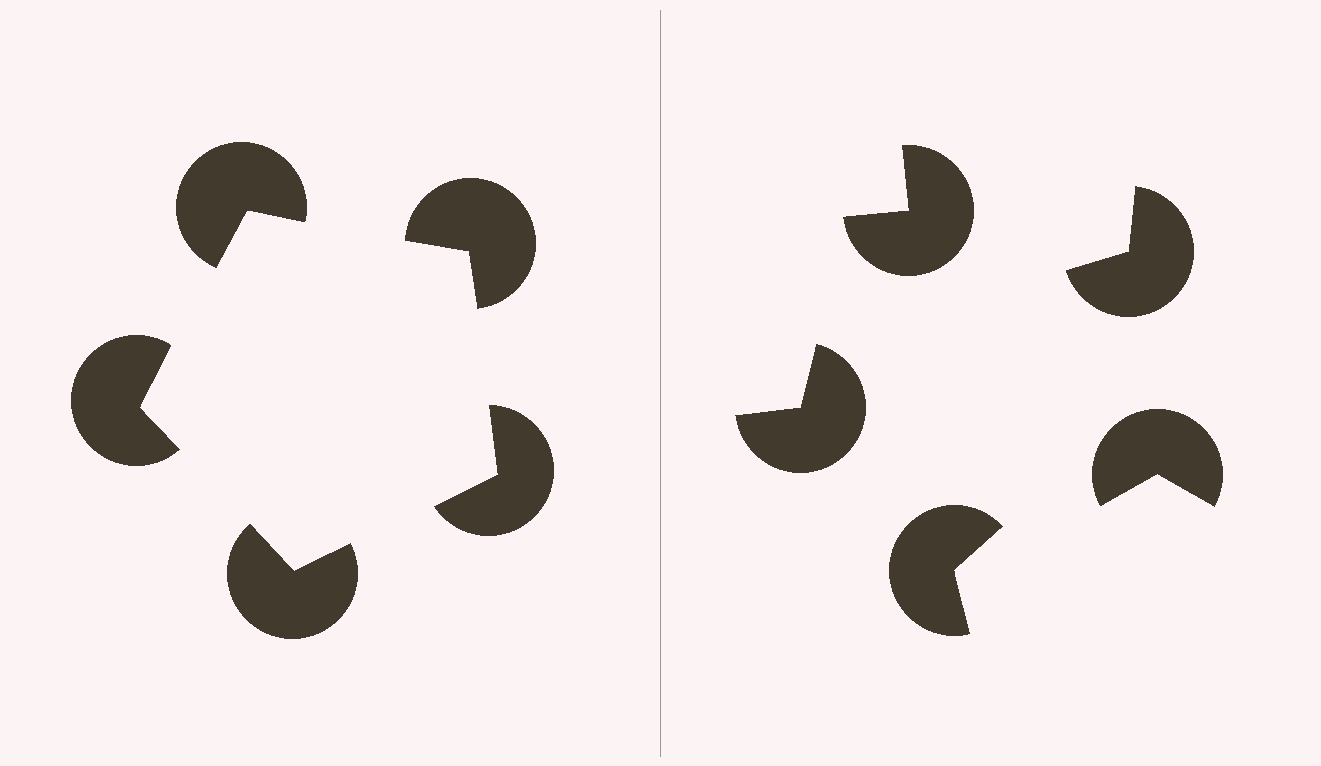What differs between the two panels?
The pac-man discs are positioned identically on both sides; only the wedge orientations differ. On the left they align to a pentagon; on the right they are misaligned.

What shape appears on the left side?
An illusory pentagon.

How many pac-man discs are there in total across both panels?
10 — 5 on each side.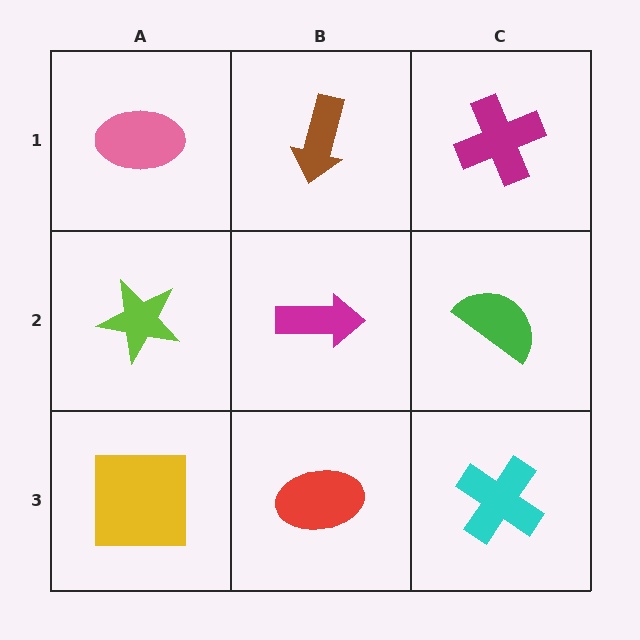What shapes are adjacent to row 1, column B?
A magenta arrow (row 2, column B), a pink ellipse (row 1, column A), a magenta cross (row 1, column C).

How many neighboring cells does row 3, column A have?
2.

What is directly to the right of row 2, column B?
A green semicircle.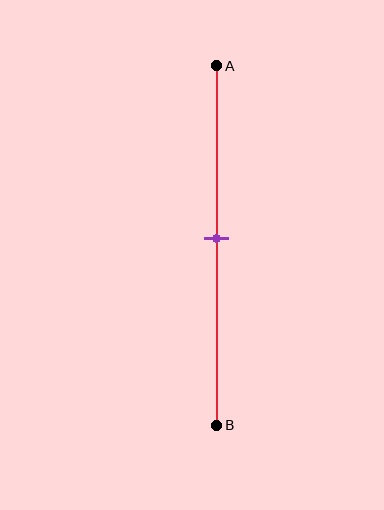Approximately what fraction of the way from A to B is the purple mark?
The purple mark is approximately 50% of the way from A to B.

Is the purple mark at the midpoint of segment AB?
Yes, the mark is approximately at the midpoint.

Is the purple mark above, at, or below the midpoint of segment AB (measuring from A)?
The purple mark is approximately at the midpoint of segment AB.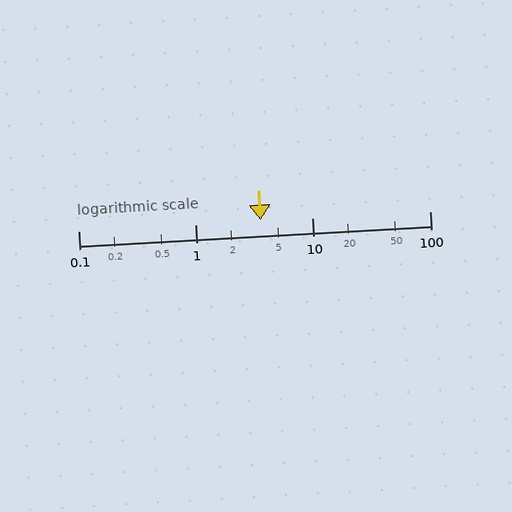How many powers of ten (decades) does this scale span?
The scale spans 3 decades, from 0.1 to 100.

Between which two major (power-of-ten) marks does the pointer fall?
The pointer is between 1 and 10.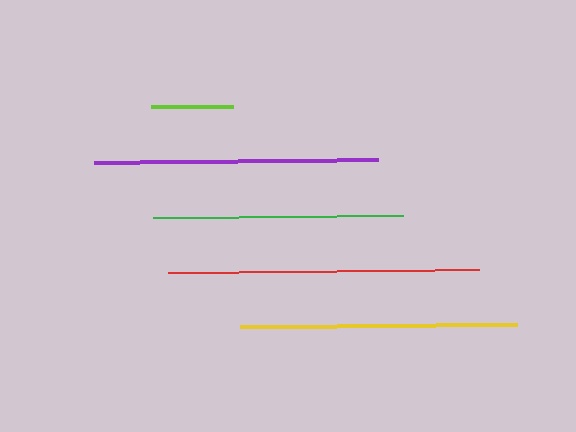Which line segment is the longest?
The red line is the longest at approximately 311 pixels.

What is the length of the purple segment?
The purple segment is approximately 284 pixels long.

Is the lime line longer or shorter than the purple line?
The purple line is longer than the lime line.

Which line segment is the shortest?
The lime line is the shortest at approximately 82 pixels.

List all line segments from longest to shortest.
From longest to shortest: red, purple, yellow, green, lime.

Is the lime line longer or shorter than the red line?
The red line is longer than the lime line.